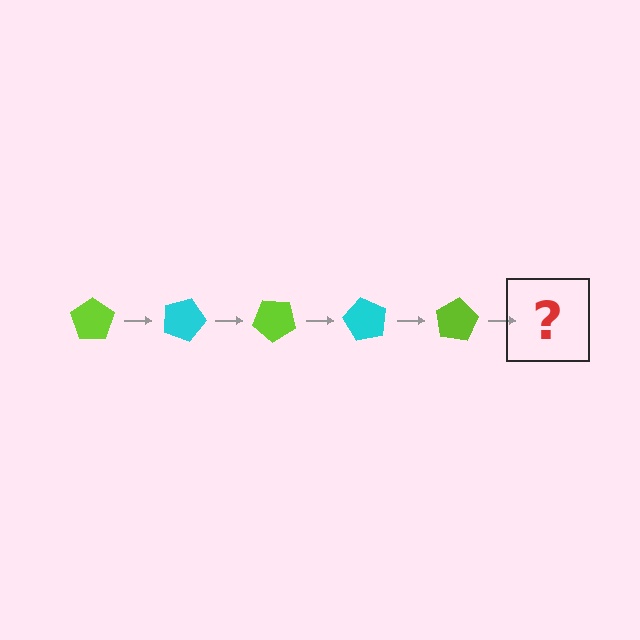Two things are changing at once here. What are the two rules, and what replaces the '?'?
The two rules are that it rotates 20 degrees each step and the color cycles through lime and cyan. The '?' should be a cyan pentagon, rotated 100 degrees from the start.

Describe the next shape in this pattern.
It should be a cyan pentagon, rotated 100 degrees from the start.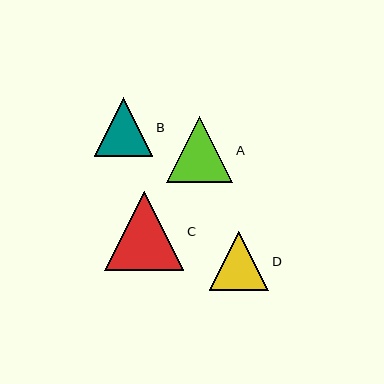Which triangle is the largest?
Triangle C is the largest with a size of approximately 79 pixels.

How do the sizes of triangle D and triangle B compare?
Triangle D and triangle B are approximately the same size.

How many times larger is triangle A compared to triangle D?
Triangle A is approximately 1.1 times the size of triangle D.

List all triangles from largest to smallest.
From largest to smallest: C, A, D, B.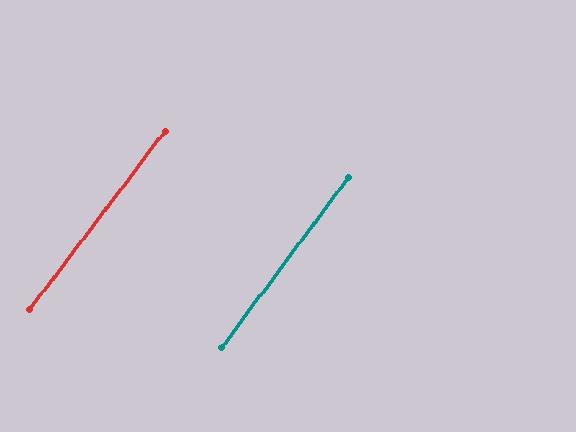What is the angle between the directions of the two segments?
Approximately 1 degree.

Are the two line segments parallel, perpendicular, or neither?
Parallel — their directions differ by only 0.5°.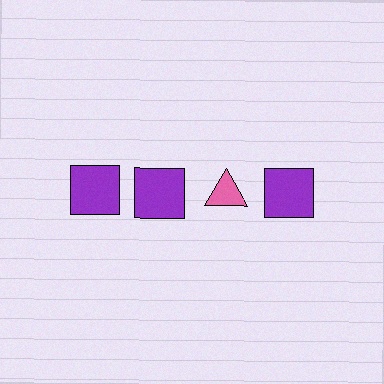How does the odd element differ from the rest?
It differs in both color (pink instead of purple) and shape (triangle instead of square).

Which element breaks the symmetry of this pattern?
The pink triangle in the top row, center column breaks the symmetry. All other shapes are purple squares.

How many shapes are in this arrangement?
There are 4 shapes arranged in a grid pattern.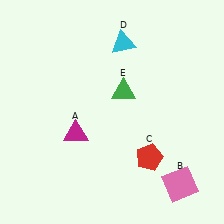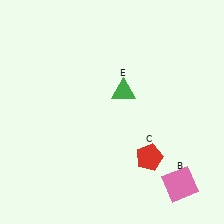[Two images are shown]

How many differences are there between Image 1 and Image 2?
There are 2 differences between the two images.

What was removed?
The magenta triangle (A), the cyan triangle (D) were removed in Image 2.